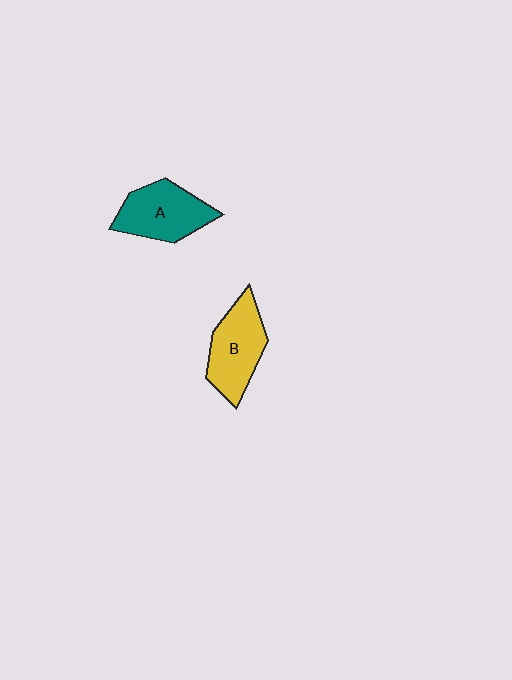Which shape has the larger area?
Shape A (teal).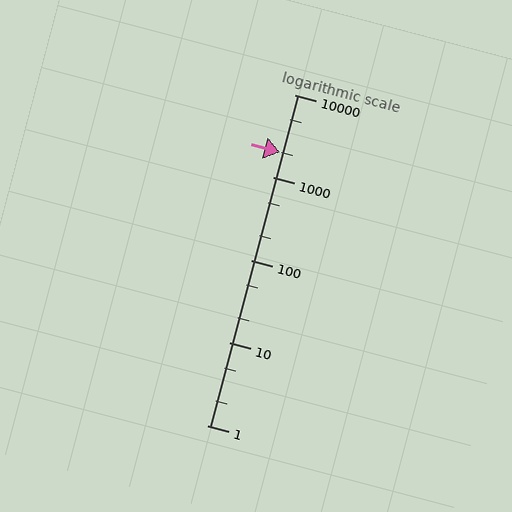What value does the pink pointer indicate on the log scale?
The pointer indicates approximately 2000.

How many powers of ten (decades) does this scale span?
The scale spans 4 decades, from 1 to 10000.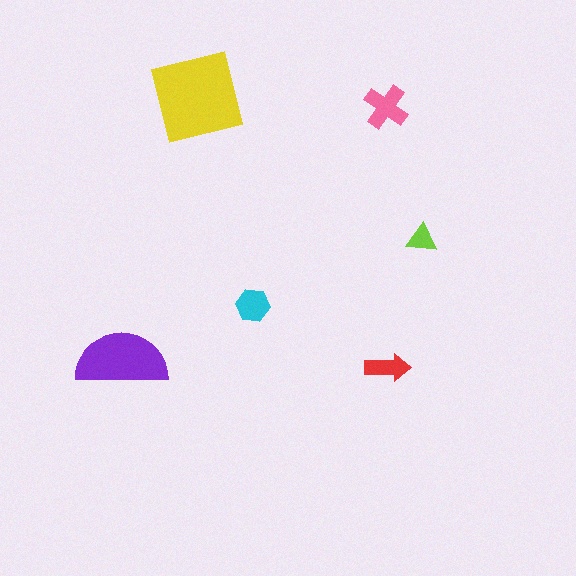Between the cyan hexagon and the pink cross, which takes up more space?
The pink cross.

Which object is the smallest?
The lime triangle.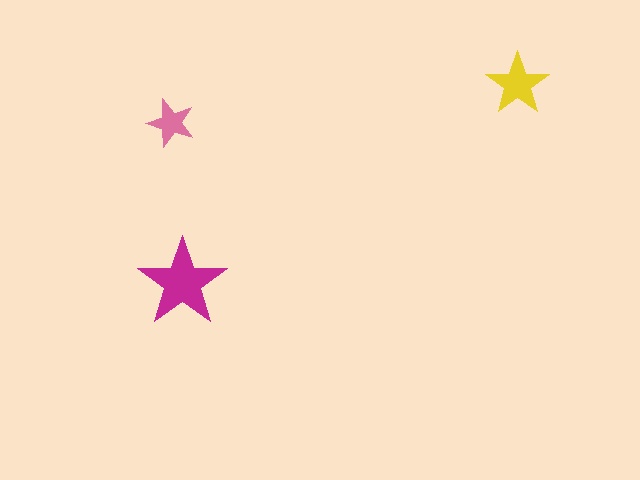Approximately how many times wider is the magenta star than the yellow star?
About 1.5 times wider.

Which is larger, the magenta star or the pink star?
The magenta one.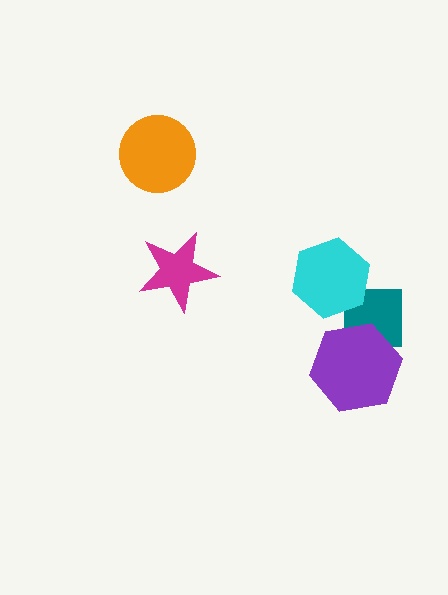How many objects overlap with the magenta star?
0 objects overlap with the magenta star.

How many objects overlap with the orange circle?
0 objects overlap with the orange circle.